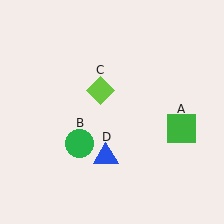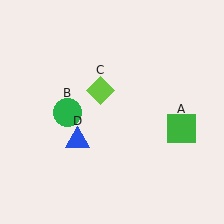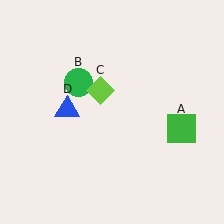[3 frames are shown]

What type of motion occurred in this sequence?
The green circle (object B), blue triangle (object D) rotated clockwise around the center of the scene.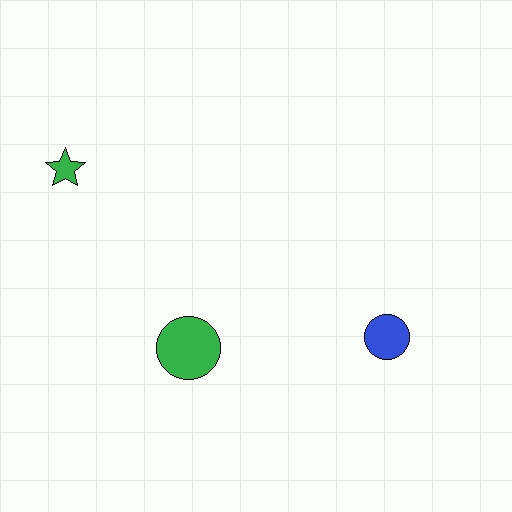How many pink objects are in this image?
There are no pink objects.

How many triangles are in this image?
There are no triangles.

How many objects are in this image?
There are 3 objects.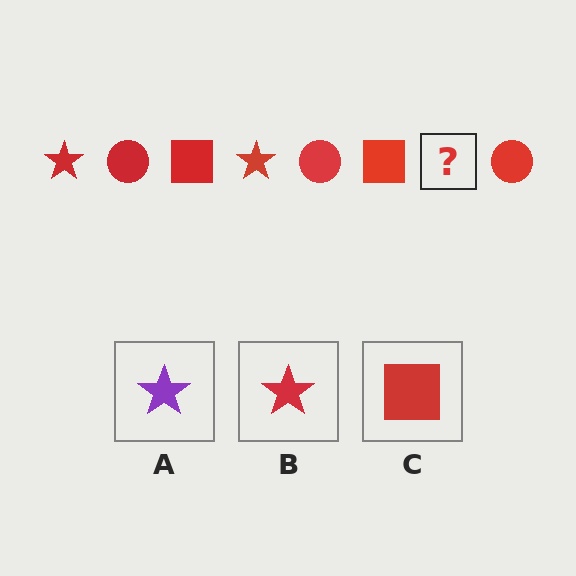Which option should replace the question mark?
Option B.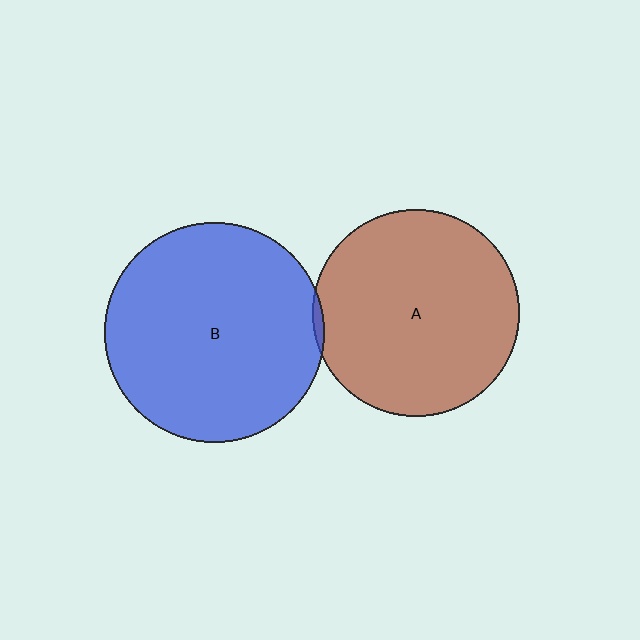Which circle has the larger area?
Circle B (blue).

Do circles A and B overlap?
Yes.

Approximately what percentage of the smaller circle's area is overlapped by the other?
Approximately 5%.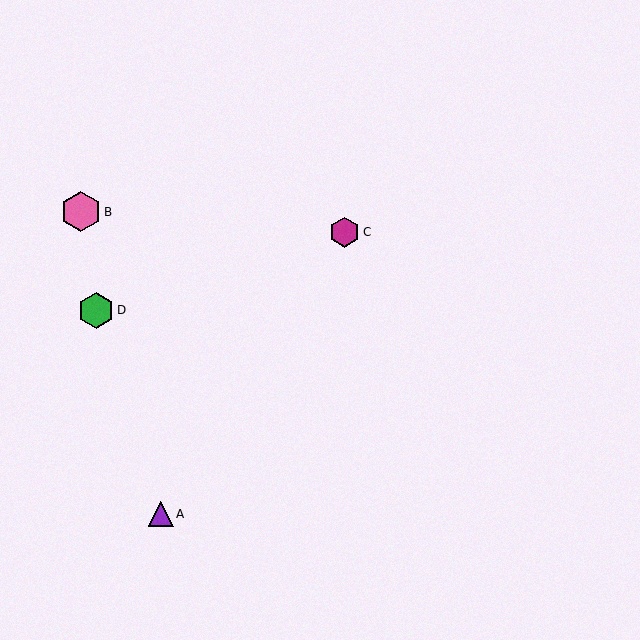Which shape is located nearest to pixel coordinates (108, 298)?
The green hexagon (labeled D) at (96, 310) is nearest to that location.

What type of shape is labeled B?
Shape B is a pink hexagon.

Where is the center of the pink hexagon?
The center of the pink hexagon is at (81, 212).